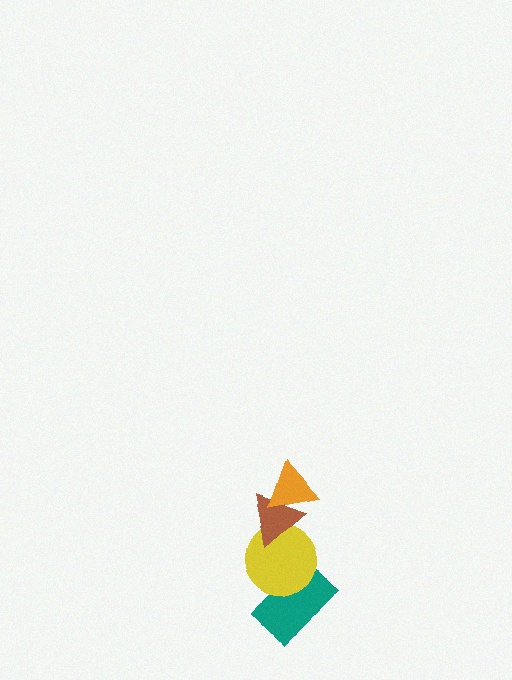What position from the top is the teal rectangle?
The teal rectangle is 4th from the top.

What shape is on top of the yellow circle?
The brown triangle is on top of the yellow circle.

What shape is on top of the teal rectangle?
The yellow circle is on top of the teal rectangle.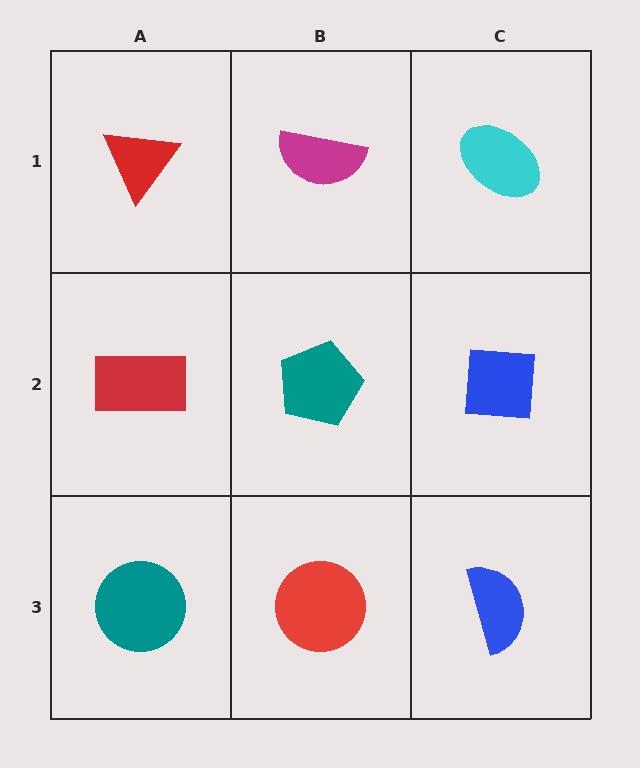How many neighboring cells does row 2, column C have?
3.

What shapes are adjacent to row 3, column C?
A blue square (row 2, column C), a red circle (row 3, column B).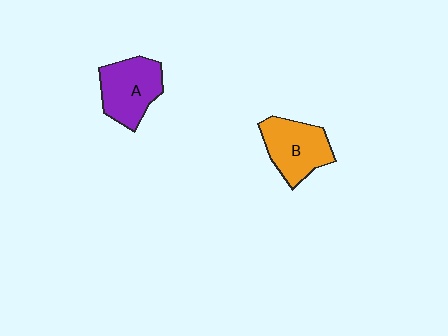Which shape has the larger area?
Shape A (purple).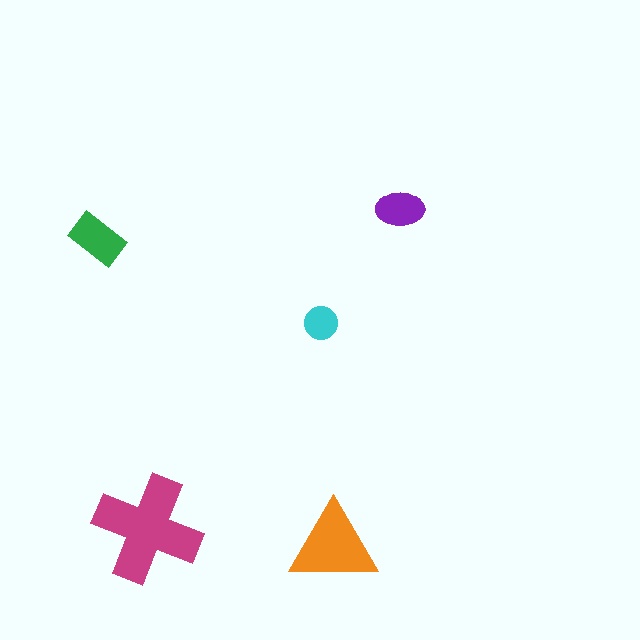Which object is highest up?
The purple ellipse is topmost.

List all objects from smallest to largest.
The cyan circle, the purple ellipse, the green rectangle, the orange triangle, the magenta cross.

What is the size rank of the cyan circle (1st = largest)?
5th.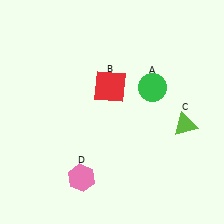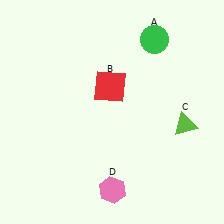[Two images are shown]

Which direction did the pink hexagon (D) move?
The pink hexagon (D) moved right.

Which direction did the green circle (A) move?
The green circle (A) moved up.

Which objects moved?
The objects that moved are: the green circle (A), the pink hexagon (D).